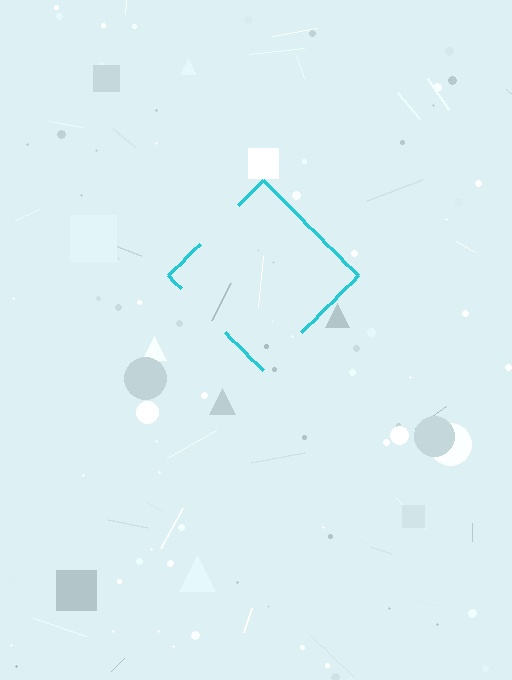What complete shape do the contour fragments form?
The contour fragments form a diamond.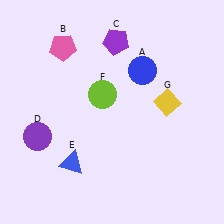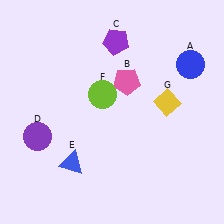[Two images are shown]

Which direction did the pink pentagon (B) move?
The pink pentagon (B) moved right.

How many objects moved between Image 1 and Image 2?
2 objects moved between the two images.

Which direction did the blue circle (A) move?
The blue circle (A) moved right.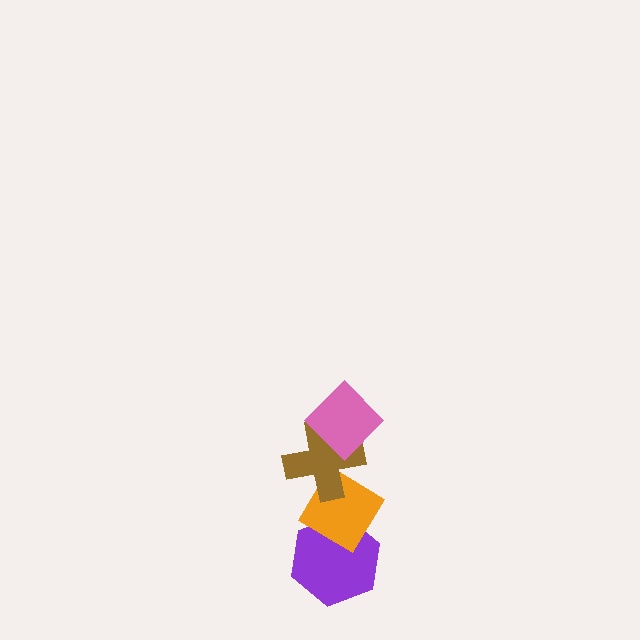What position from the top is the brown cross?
The brown cross is 2nd from the top.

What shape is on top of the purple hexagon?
The orange diamond is on top of the purple hexagon.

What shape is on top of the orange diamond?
The brown cross is on top of the orange diamond.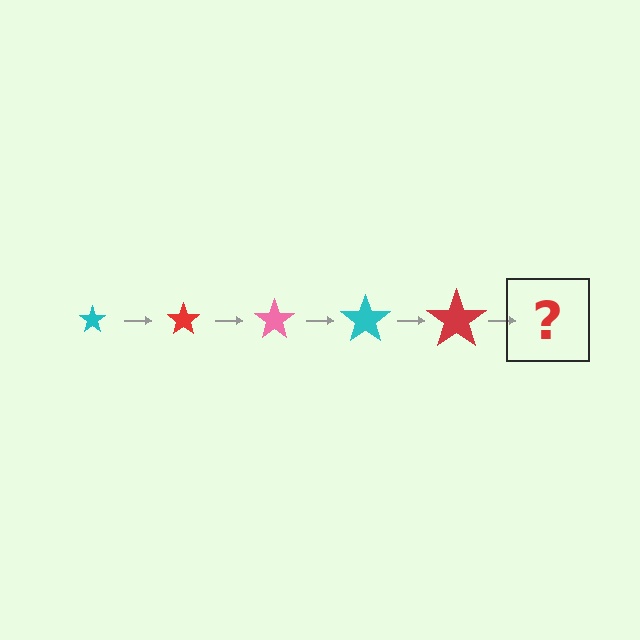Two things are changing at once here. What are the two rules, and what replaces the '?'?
The two rules are that the star grows larger each step and the color cycles through cyan, red, and pink. The '?' should be a pink star, larger than the previous one.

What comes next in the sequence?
The next element should be a pink star, larger than the previous one.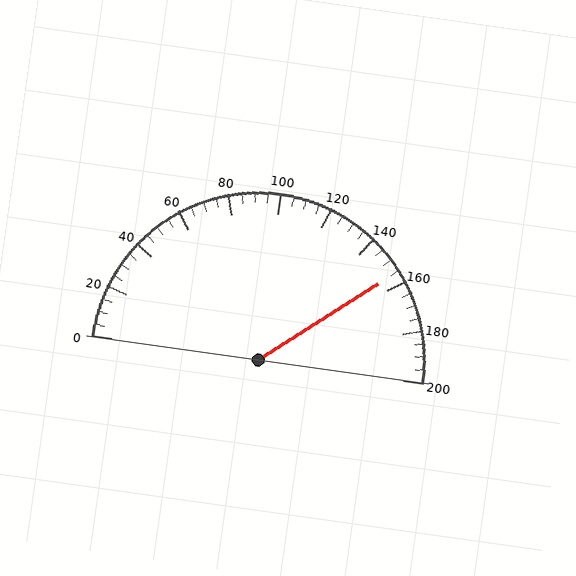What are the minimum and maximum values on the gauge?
The gauge ranges from 0 to 200.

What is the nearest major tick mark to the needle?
The nearest major tick mark is 160.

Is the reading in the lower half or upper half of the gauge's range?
The reading is in the upper half of the range (0 to 200).